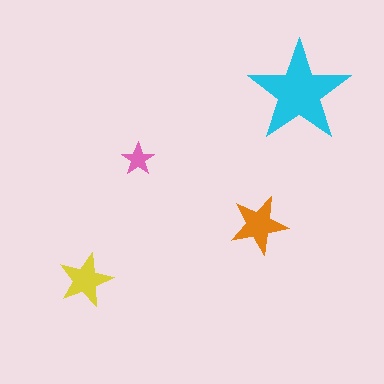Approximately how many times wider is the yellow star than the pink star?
About 1.5 times wider.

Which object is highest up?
The cyan star is topmost.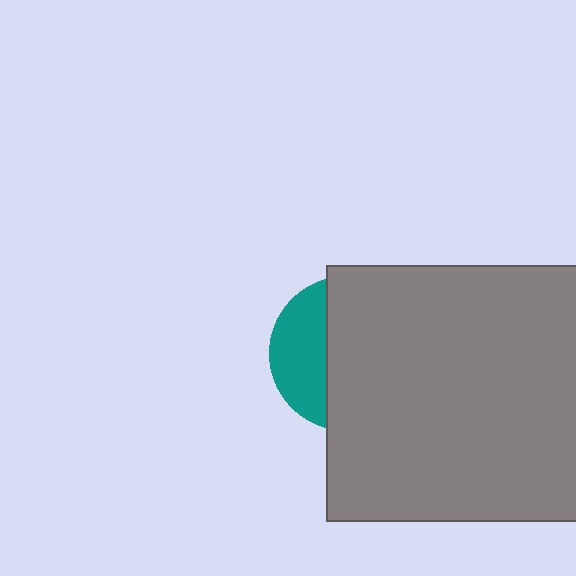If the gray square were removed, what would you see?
You would see the complete teal circle.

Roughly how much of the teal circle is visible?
A small part of it is visible (roughly 33%).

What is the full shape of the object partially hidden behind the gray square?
The partially hidden object is a teal circle.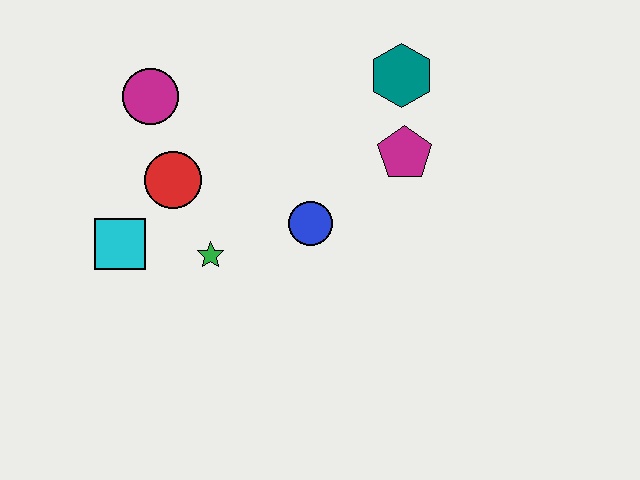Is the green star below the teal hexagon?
Yes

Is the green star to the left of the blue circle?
Yes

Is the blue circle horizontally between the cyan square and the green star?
No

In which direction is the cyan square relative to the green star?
The cyan square is to the left of the green star.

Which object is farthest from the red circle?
The teal hexagon is farthest from the red circle.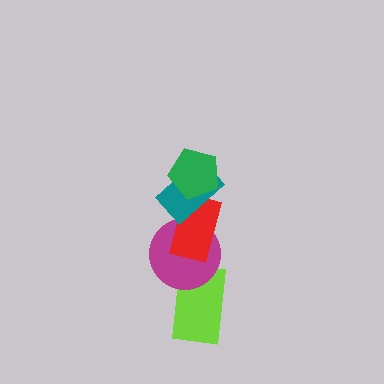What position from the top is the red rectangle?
The red rectangle is 3rd from the top.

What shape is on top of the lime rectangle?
The magenta circle is on top of the lime rectangle.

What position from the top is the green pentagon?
The green pentagon is 1st from the top.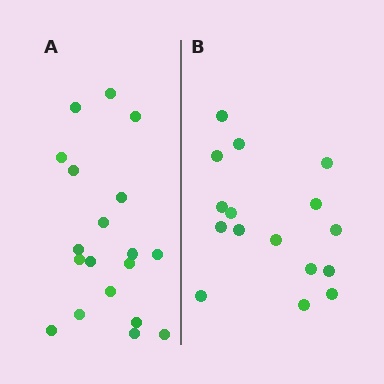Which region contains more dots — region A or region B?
Region A (the left region) has more dots.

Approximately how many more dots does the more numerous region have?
Region A has just a few more — roughly 2 or 3 more dots than region B.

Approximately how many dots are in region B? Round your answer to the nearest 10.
About 20 dots. (The exact count is 16, which rounds to 20.)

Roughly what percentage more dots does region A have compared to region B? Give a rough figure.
About 20% more.